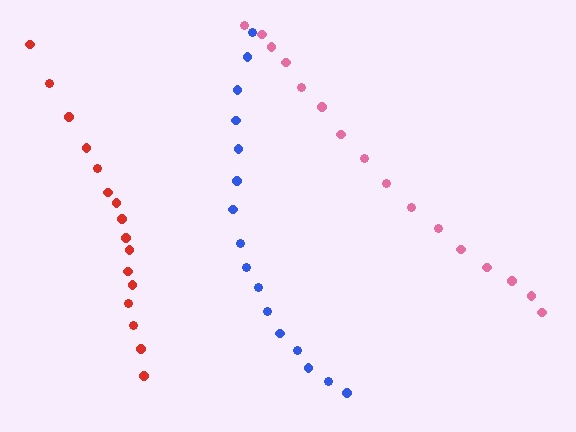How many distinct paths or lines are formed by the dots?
There are 3 distinct paths.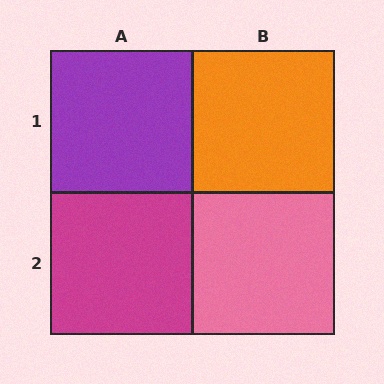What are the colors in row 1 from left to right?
Purple, orange.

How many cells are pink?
1 cell is pink.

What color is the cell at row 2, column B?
Pink.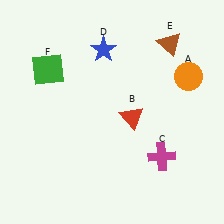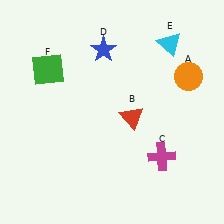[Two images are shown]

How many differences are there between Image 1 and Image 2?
There is 1 difference between the two images.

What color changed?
The triangle (E) changed from brown in Image 1 to cyan in Image 2.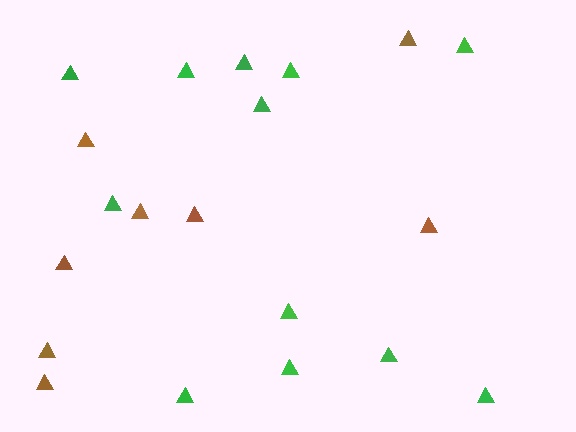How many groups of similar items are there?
There are 2 groups: one group of green triangles (12) and one group of brown triangles (8).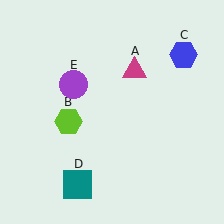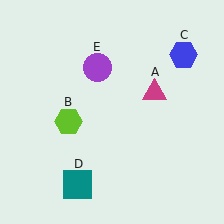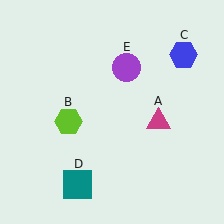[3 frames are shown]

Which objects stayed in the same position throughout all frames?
Lime hexagon (object B) and blue hexagon (object C) and teal square (object D) remained stationary.